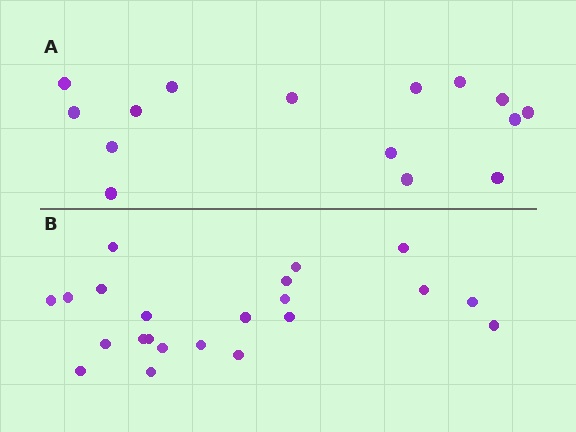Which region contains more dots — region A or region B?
Region B (the bottom region) has more dots.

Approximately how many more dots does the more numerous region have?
Region B has roughly 8 or so more dots than region A.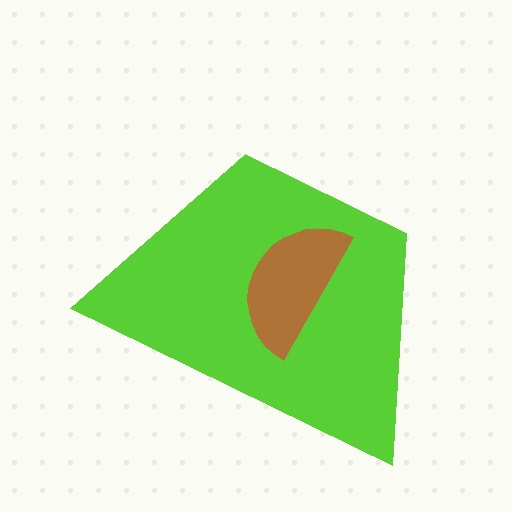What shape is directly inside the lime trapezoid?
The brown semicircle.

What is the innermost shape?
The brown semicircle.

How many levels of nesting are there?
2.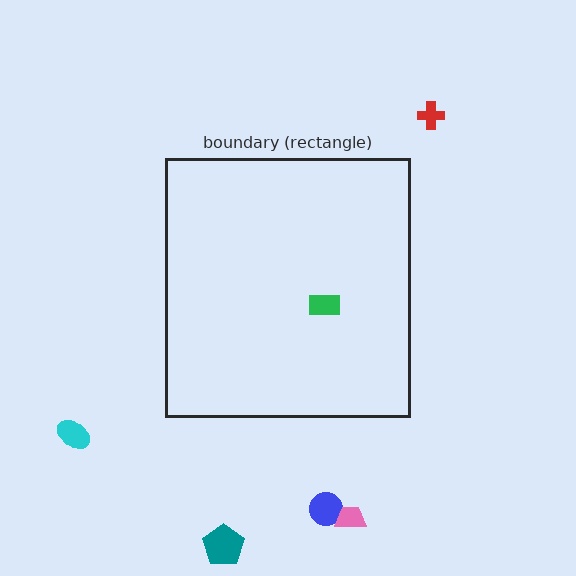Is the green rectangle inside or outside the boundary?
Inside.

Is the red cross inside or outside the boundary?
Outside.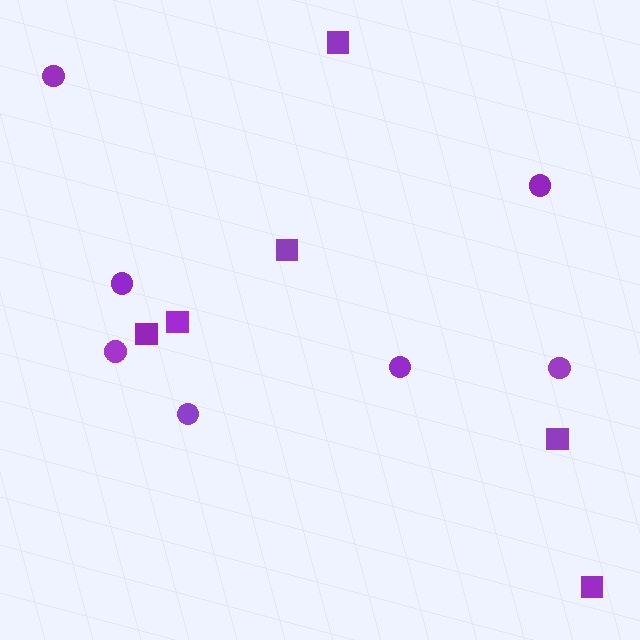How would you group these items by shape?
There are 2 groups: one group of circles (7) and one group of squares (6).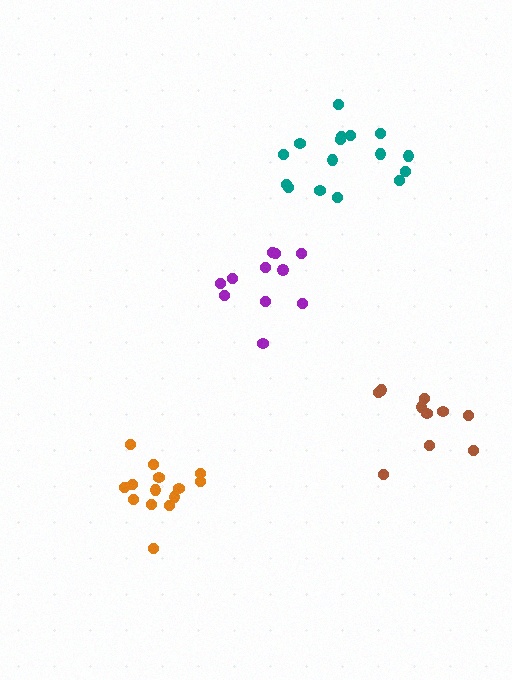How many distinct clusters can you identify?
There are 4 distinct clusters.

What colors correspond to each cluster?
The clusters are colored: teal, orange, purple, brown.